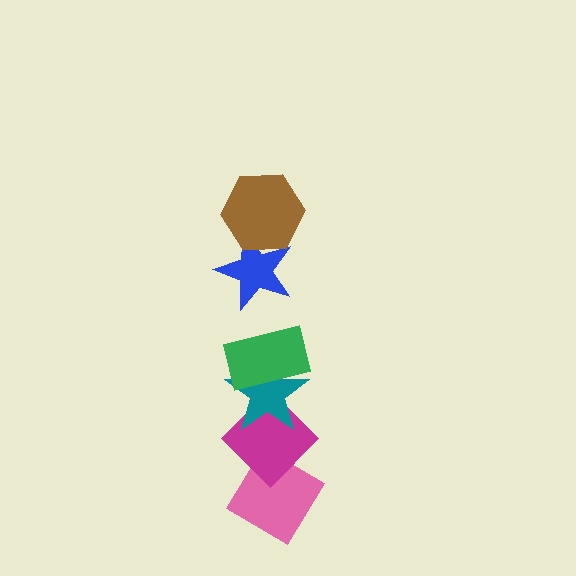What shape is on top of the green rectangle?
The blue star is on top of the green rectangle.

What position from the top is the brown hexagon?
The brown hexagon is 1st from the top.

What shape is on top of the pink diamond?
The magenta diamond is on top of the pink diamond.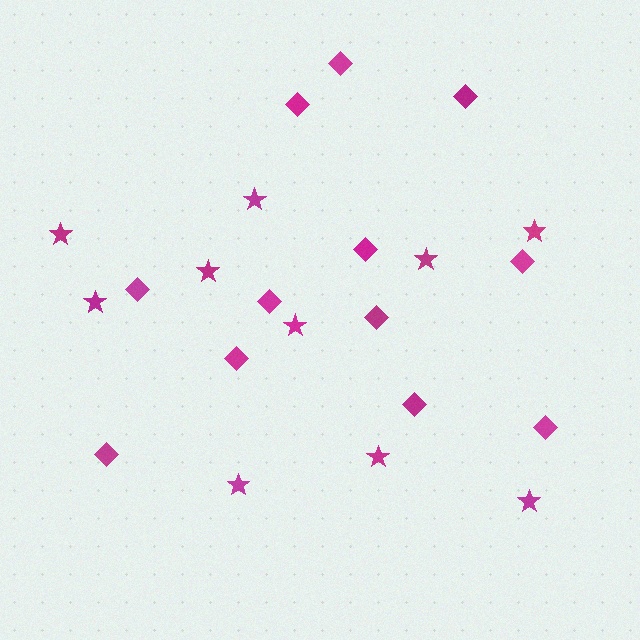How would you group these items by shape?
There are 2 groups: one group of diamonds (12) and one group of stars (10).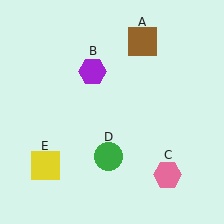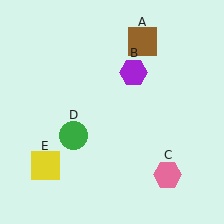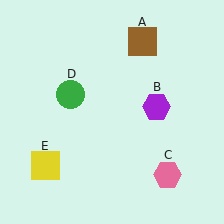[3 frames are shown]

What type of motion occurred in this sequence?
The purple hexagon (object B), green circle (object D) rotated clockwise around the center of the scene.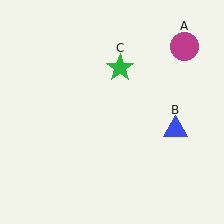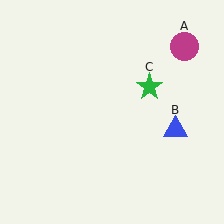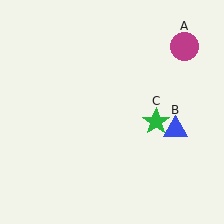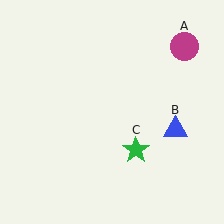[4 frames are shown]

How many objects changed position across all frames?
1 object changed position: green star (object C).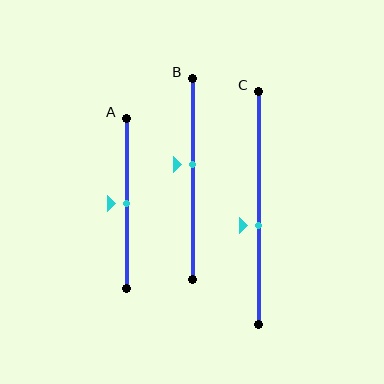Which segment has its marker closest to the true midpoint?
Segment A has its marker closest to the true midpoint.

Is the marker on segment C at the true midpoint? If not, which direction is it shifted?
No, the marker on segment C is shifted downward by about 8% of the segment length.